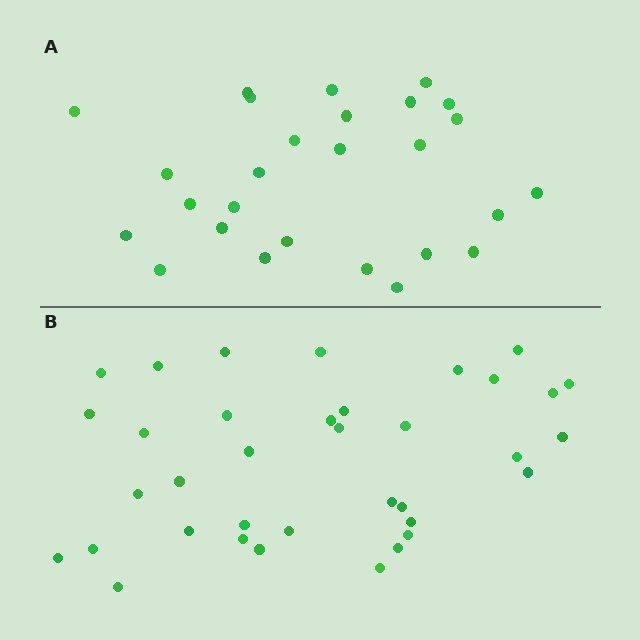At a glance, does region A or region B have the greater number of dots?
Region B (the bottom region) has more dots.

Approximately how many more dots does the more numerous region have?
Region B has roughly 8 or so more dots than region A.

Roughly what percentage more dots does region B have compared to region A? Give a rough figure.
About 35% more.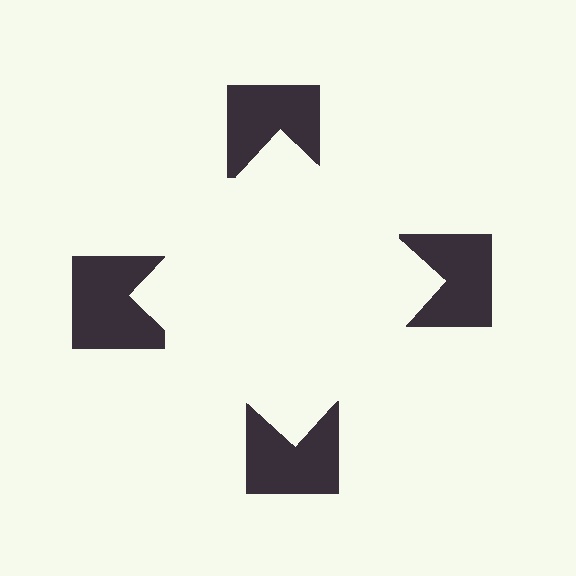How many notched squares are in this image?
There are 4 — one at each vertex of the illusory square.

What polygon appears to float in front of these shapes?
An illusory square — its edges are inferred from the aligned wedge cuts in the notched squares, not physically drawn.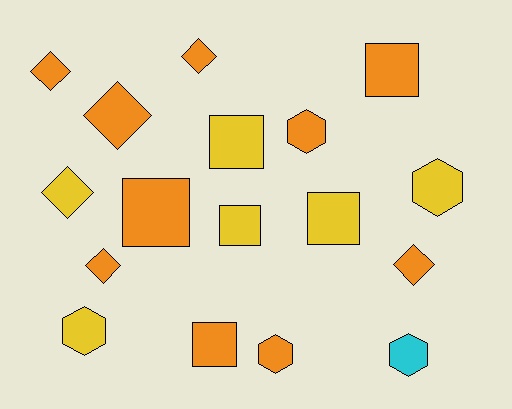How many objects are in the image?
There are 17 objects.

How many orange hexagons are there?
There are 2 orange hexagons.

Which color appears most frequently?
Orange, with 10 objects.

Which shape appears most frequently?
Diamond, with 6 objects.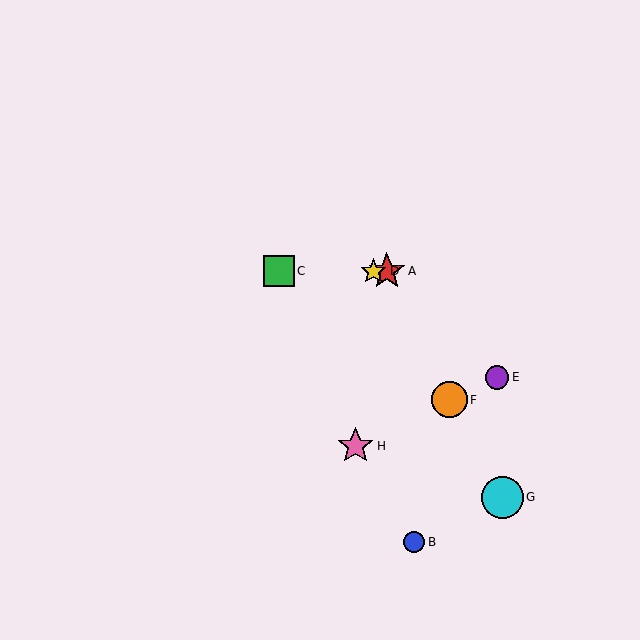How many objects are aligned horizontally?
3 objects (A, C, D) are aligned horizontally.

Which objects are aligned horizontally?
Objects A, C, D are aligned horizontally.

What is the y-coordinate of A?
Object A is at y≈271.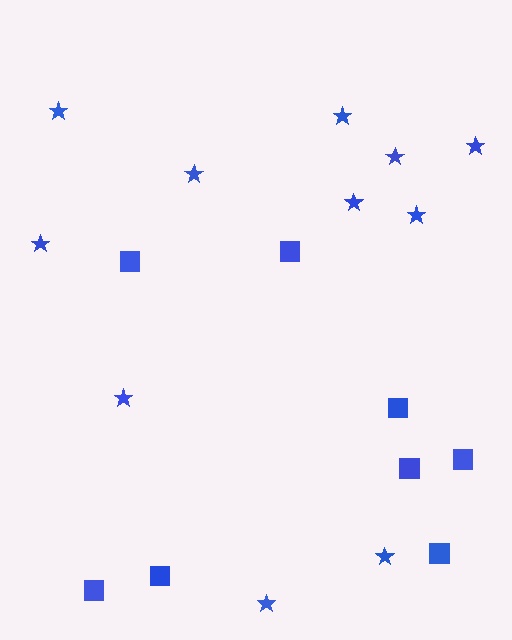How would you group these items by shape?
There are 2 groups: one group of squares (8) and one group of stars (11).